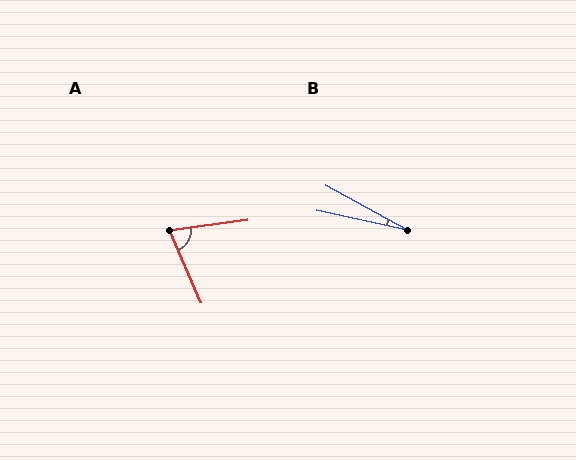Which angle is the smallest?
B, at approximately 16 degrees.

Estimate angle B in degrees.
Approximately 16 degrees.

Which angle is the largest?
A, at approximately 74 degrees.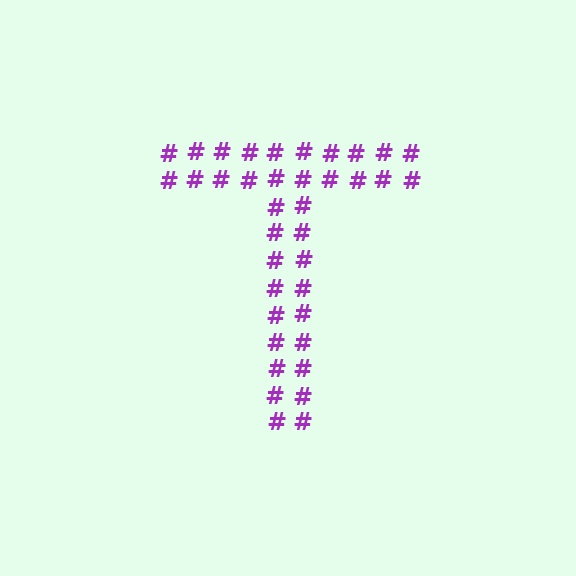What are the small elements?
The small elements are hash symbols.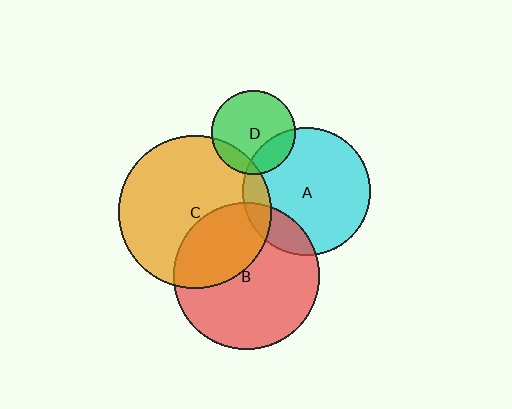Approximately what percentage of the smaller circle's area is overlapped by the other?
Approximately 15%.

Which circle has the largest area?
Circle C (orange).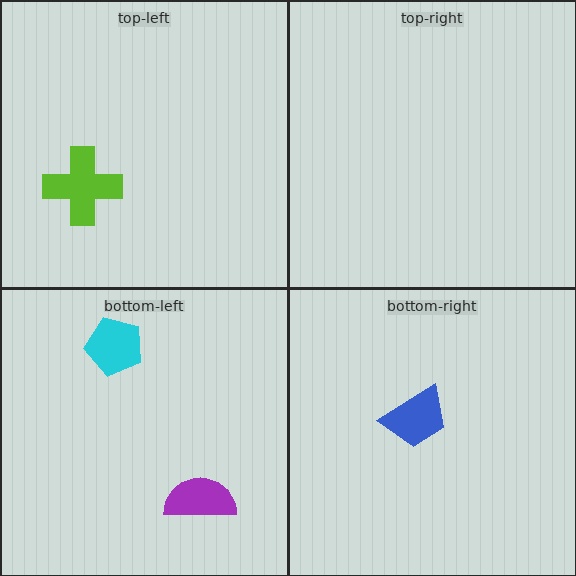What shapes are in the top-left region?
The lime cross.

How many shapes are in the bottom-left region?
2.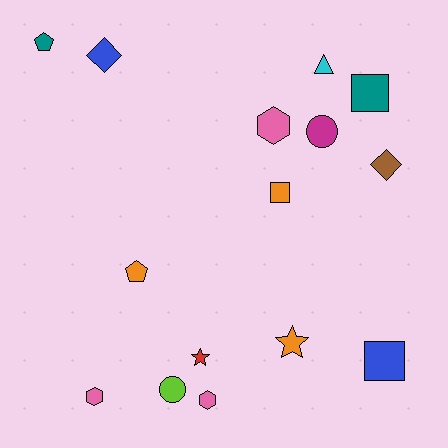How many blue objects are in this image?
There are 2 blue objects.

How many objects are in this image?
There are 15 objects.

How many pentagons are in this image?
There are 2 pentagons.